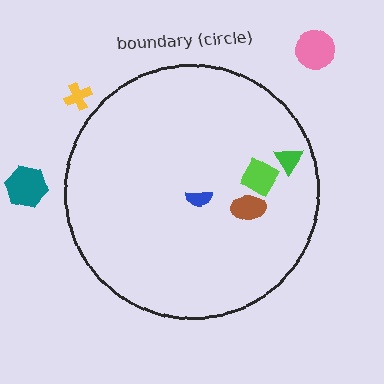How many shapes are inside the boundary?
4 inside, 3 outside.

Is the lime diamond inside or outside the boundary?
Inside.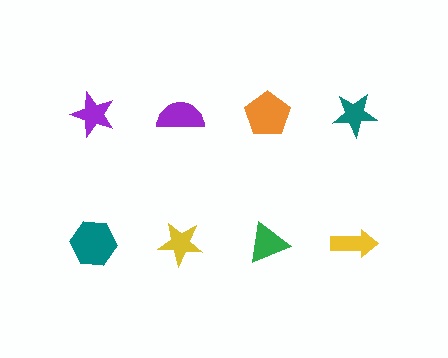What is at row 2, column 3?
A green triangle.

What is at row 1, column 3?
An orange pentagon.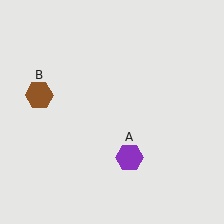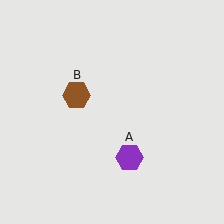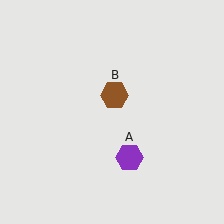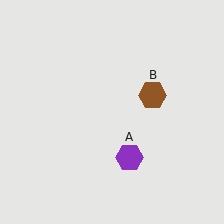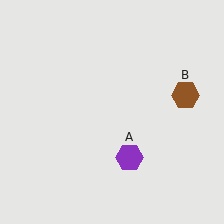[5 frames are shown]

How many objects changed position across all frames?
1 object changed position: brown hexagon (object B).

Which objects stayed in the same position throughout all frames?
Purple hexagon (object A) remained stationary.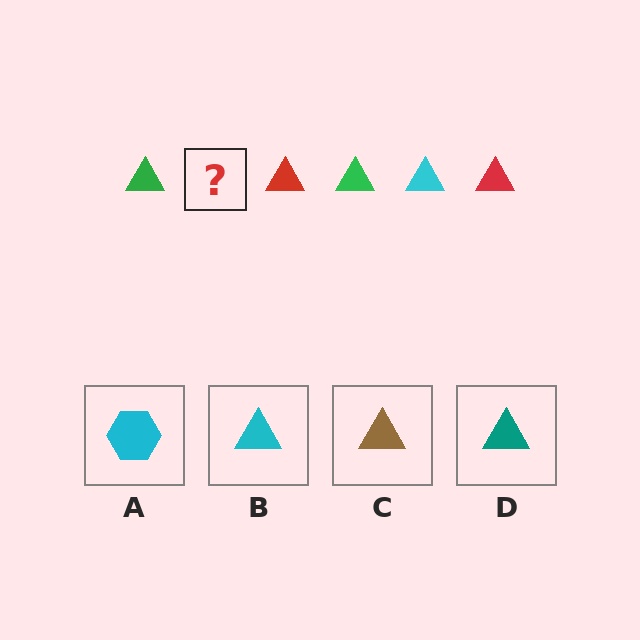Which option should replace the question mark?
Option B.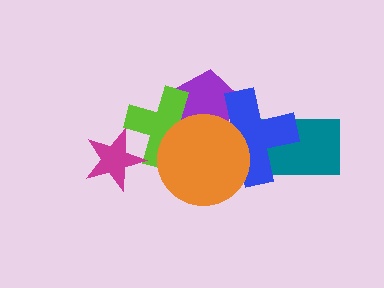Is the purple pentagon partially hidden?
Yes, it is partially covered by another shape.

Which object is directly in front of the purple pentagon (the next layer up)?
The lime cross is directly in front of the purple pentagon.